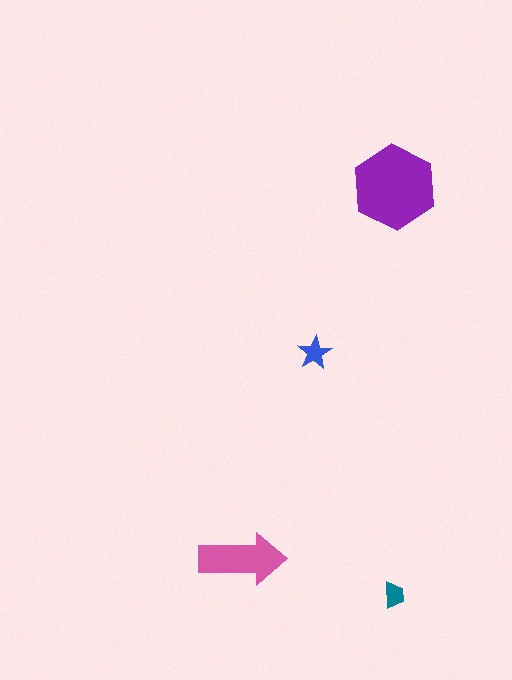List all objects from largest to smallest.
The purple hexagon, the pink arrow, the blue star, the teal trapezoid.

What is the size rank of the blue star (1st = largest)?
3rd.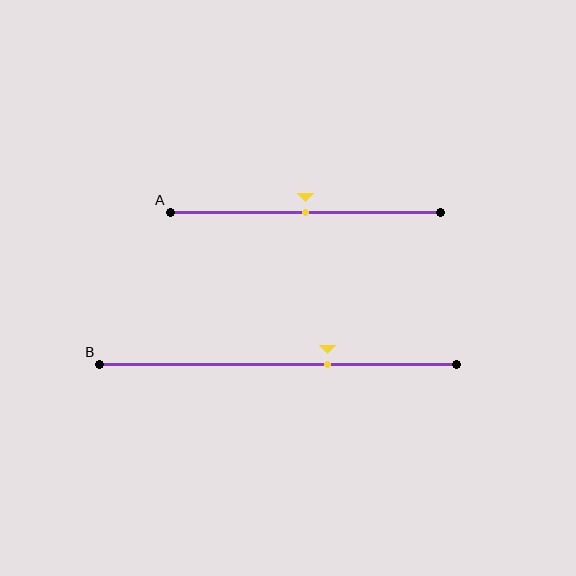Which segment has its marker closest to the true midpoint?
Segment A has its marker closest to the true midpoint.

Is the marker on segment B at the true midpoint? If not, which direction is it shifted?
No, the marker on segment B is shifted to the right by about 14% of the segment length.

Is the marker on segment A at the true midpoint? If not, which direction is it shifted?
Yes, the marker on segment A is at the true midpoint.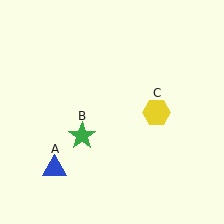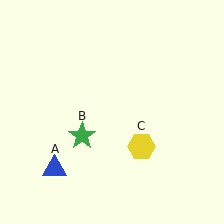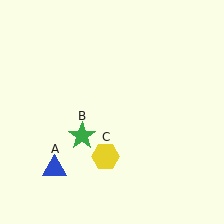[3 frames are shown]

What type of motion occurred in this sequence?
The yellow hexagon (object C) rotated clockwise around the center of the scene.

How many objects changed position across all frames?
1 object changed position: yellow hexagon (object C).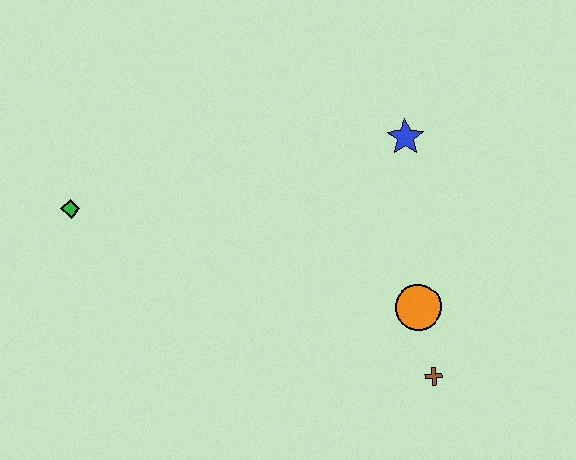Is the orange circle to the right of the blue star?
Yes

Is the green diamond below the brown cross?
No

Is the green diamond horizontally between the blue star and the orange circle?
No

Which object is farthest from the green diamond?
The brown cross is farthest from the green diamond.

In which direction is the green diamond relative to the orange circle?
The green diamond is to the left of the orange circle.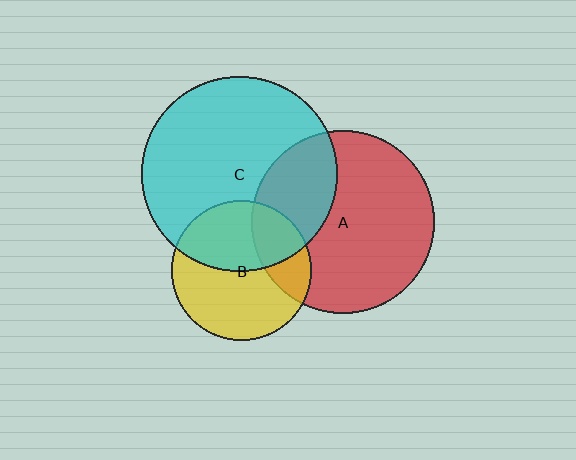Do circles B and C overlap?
Yes.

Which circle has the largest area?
Circle C (cyan).